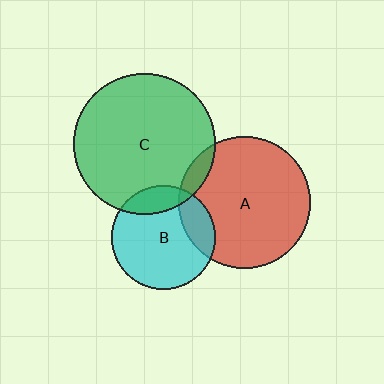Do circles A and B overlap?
Yes.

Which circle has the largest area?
Circle C (green).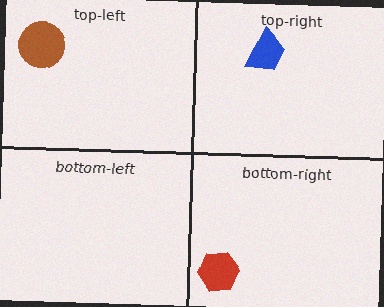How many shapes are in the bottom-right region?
1.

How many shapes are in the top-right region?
1.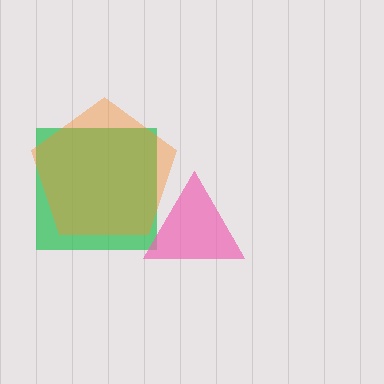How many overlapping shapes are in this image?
There are 3 overlapping shapes in the image.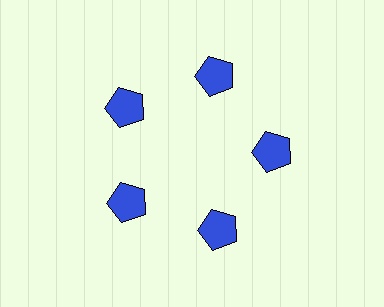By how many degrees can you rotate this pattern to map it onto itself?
The pattern maps onto itself every 72 degrees of rotation.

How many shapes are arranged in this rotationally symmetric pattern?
There are 5 shapes, arranged in 5 groups of 1.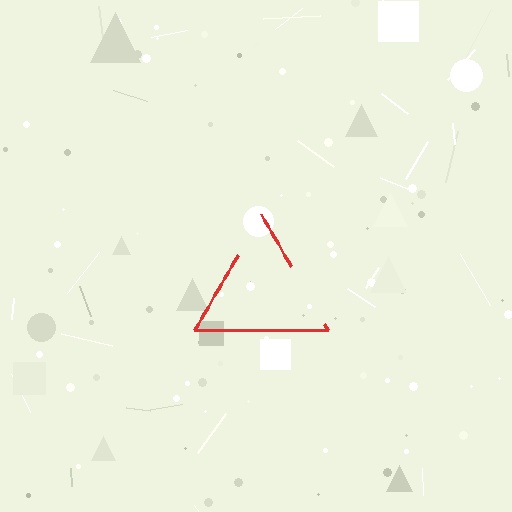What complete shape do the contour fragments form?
The contour fragments form a triangle.